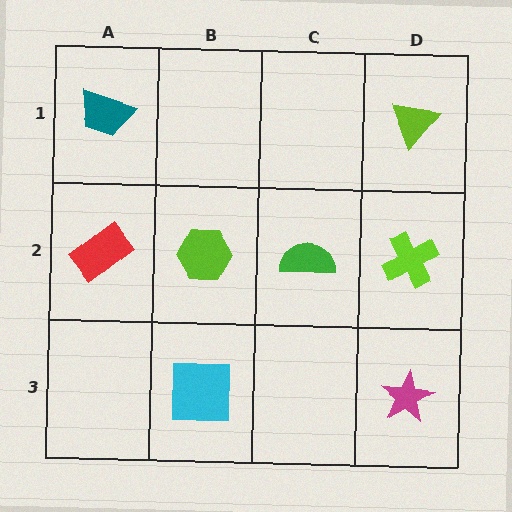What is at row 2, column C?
A green semicircle.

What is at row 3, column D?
A magenta star.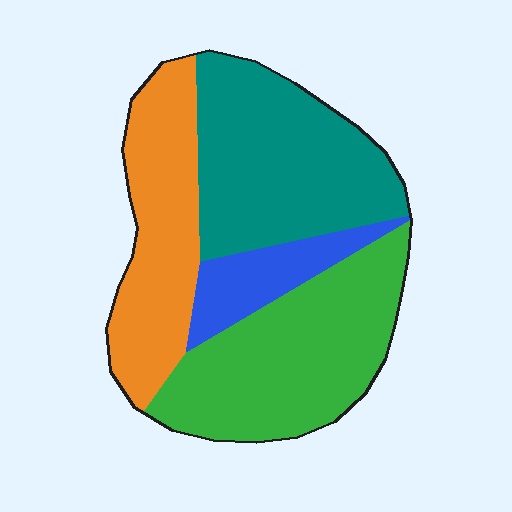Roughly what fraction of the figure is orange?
Orange covers around 25% of the figure.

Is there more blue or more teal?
Teal.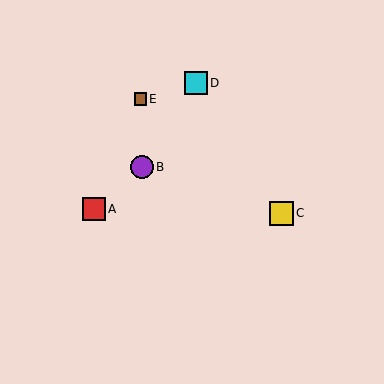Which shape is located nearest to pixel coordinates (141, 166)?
The purple circle (labeled B) at (142, 167) is nearest to that location.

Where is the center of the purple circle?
The center of the purple circle is at (142, 167).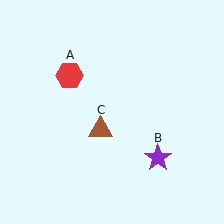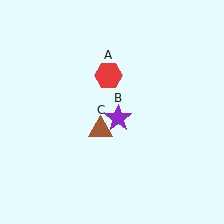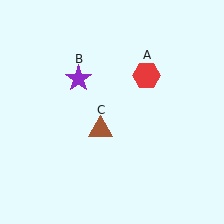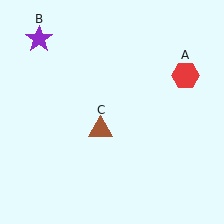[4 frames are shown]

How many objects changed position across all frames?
2 objects changed position: red hexagon (object A), purple star (object B).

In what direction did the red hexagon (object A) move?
The red hexagon (object A) moved right.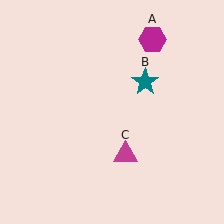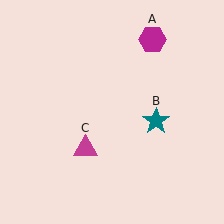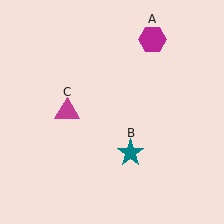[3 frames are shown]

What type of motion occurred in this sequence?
The teal star (object B), magenta triangle (object C) rotated clockwise around the center of the scene.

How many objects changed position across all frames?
2 objects changed position: teal star (object B), magenta triangle (object C).